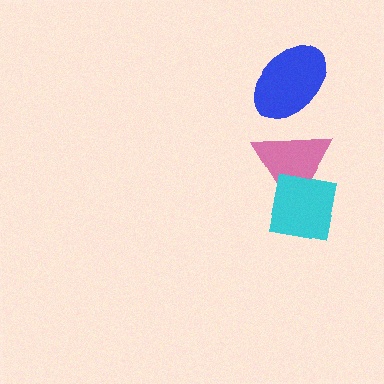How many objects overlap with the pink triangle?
1 object overlaps with the pink triangle.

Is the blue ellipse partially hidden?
No, no other shape covers it.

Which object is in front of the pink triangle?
The cyan square is in front of the pink triangle.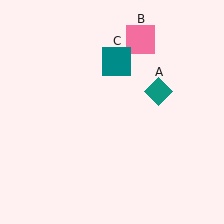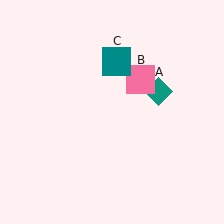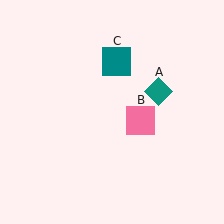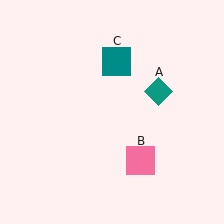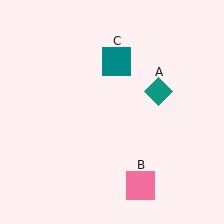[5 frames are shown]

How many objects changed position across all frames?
1 object changed position: pink square (object B).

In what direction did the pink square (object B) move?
The pink square (object B) moved down.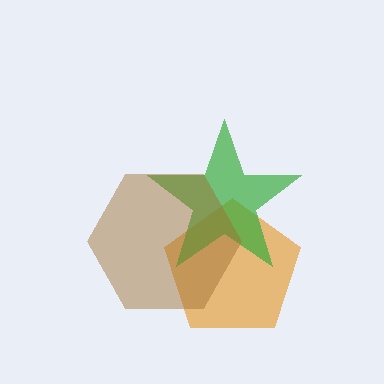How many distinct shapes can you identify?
There are 3 distinct shapes: an orange pentagon, a green star, a brown hexagon.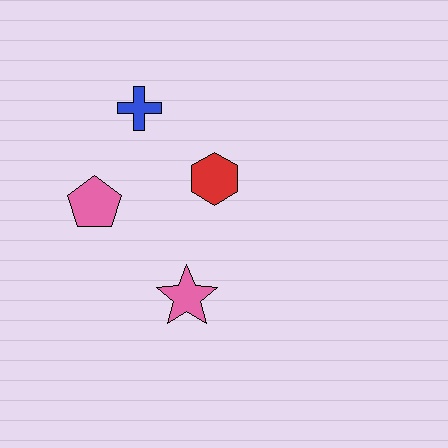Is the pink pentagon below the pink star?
No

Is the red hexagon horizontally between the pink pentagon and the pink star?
No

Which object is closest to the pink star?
The red hexagon is closest to the pink star.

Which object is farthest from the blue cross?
The pink star is farthest from the blue cross.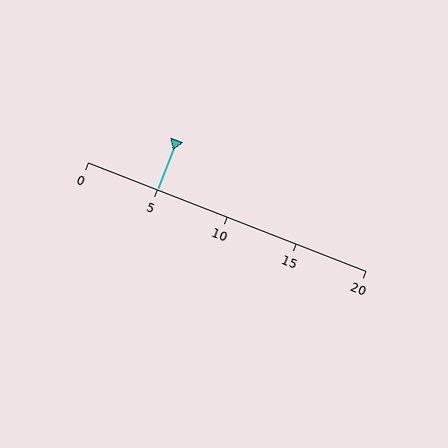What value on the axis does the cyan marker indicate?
The marker indicates approximately 5.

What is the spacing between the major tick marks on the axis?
The major ticks are spaced 5 apart.